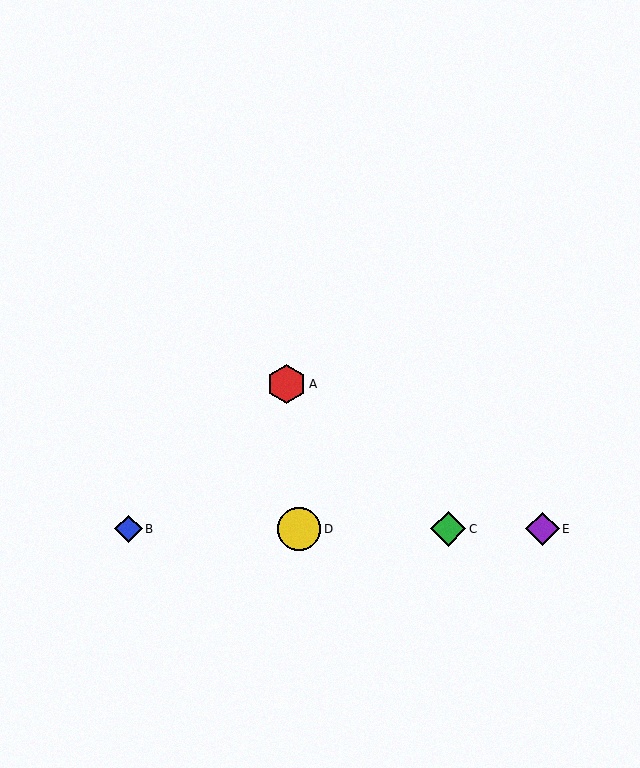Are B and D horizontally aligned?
Yes, both are at y≈529.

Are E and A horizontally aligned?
No, E is at y≈529 and A is at y≈384.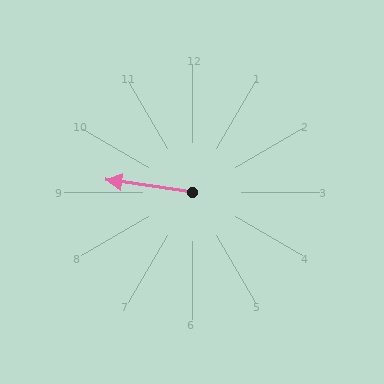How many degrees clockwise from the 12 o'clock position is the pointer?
Approximately 278 degrees.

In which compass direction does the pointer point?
West.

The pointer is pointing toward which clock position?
Roughly 9 o'clock.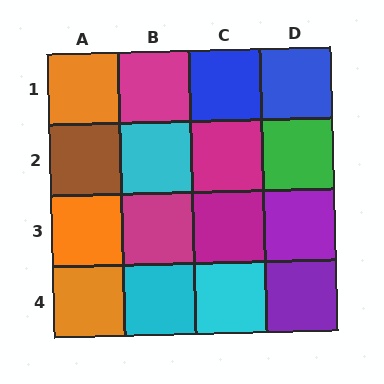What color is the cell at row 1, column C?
Blue.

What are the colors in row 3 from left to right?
Orange, magenta, magenta, purple.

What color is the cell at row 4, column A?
Orange.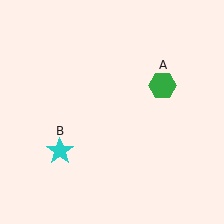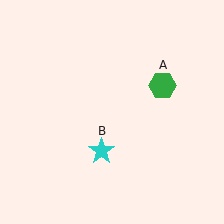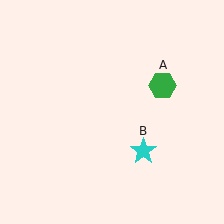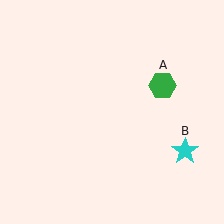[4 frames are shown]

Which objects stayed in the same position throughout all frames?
Green hexagon (object A) remained stationary.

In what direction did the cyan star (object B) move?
The cyan star (object B) moved right.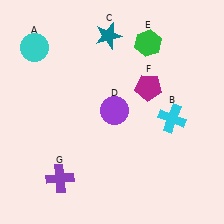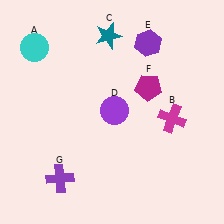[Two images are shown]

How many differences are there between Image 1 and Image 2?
There are 2 differences between the two images.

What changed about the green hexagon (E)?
In Image 1, E is green. In Image 2, it changed to purple.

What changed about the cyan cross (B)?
In Image 1, B is cyan. In Image 2, it changed to magenta.